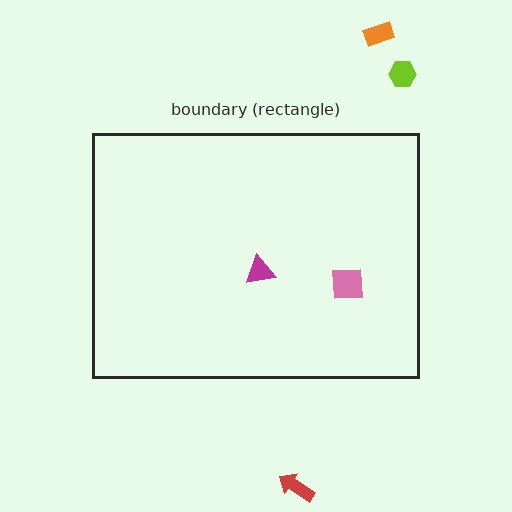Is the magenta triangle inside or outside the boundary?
Inside.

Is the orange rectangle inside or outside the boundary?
Outside.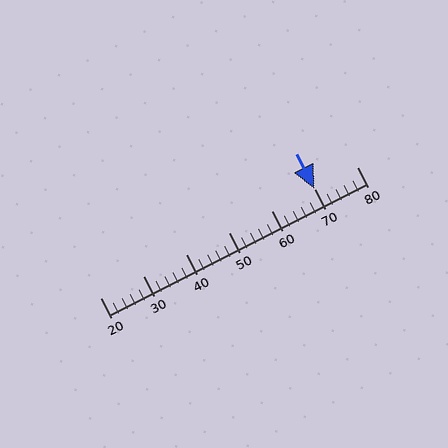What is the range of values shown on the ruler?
The ruler shows values from 20 to 80.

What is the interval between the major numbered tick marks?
The major tick marks are spaced 10 units apart.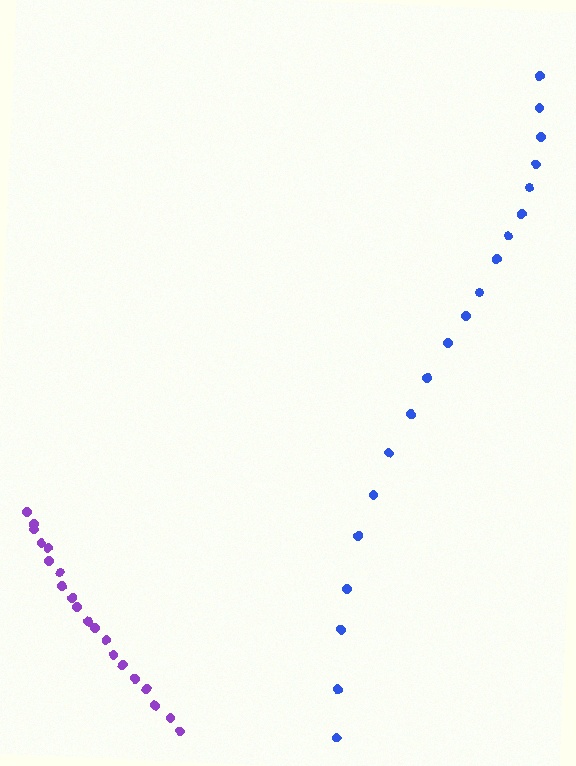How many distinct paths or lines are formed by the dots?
There are 2 distinct paths.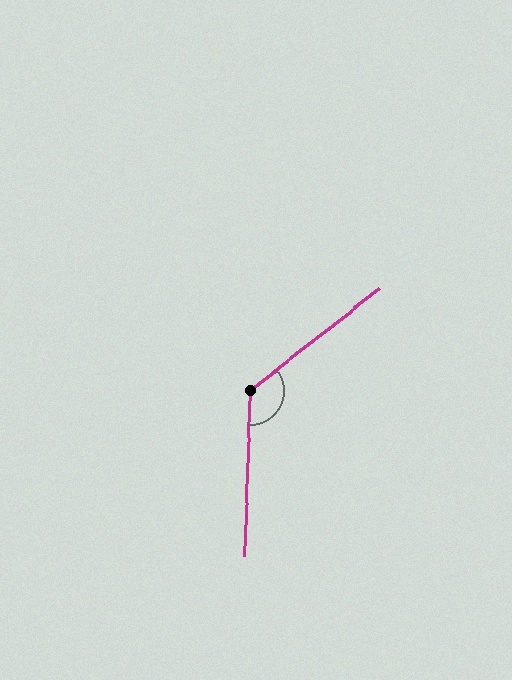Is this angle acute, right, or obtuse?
It is obtuse.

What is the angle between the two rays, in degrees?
Approximately 130 degrees.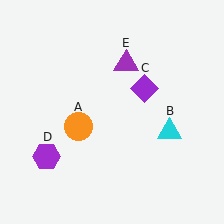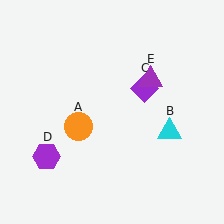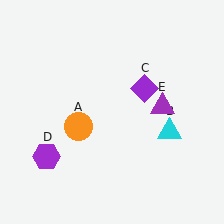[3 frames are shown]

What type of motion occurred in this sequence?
The purple triangle (object E) rotated clockwise around the center of the scene.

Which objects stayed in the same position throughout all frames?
Orange circle (object A) and cyan triangle (object B) and purple diamond (object C) and purple hexagon (object D) remained stationary.